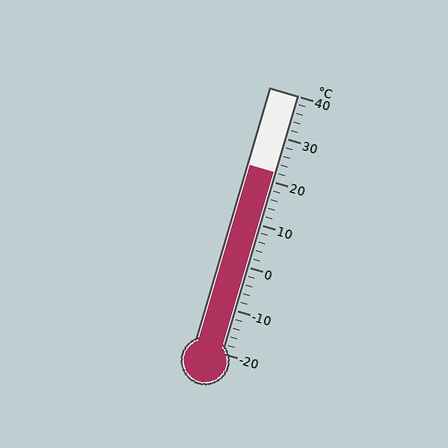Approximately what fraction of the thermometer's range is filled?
The thermometer is filled to approximately 70% of its range.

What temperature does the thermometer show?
The thermometer shows approximately 22°C.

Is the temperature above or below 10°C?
The temperature is above 10°C.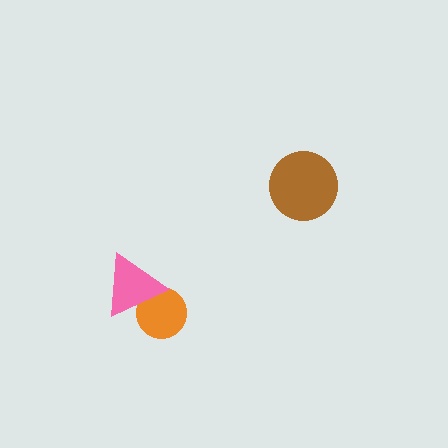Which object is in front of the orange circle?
The pink triangle is in front of the orange circle.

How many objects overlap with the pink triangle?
1 object overlaps with the pink triangle.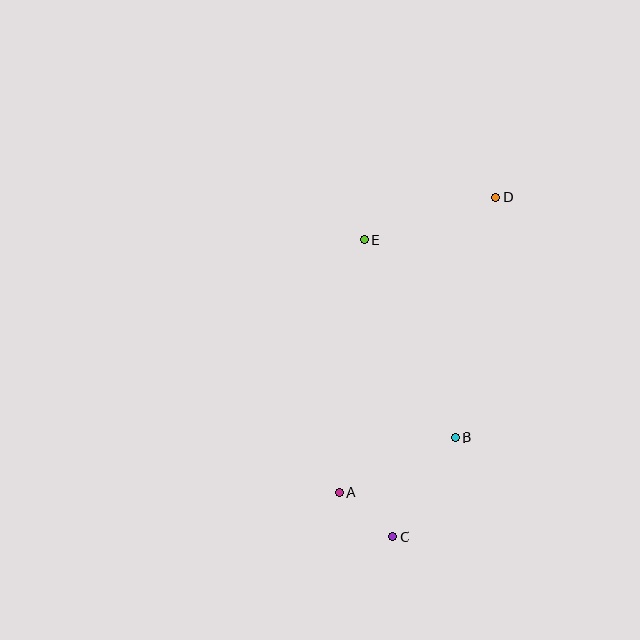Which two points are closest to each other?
Points A and C are closest to each other.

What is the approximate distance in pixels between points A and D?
The distance between A and D is approximately 334 pixels.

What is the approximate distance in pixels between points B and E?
The distance between B and E is approximately 218 pixels.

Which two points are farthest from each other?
Points C and D are farthest from each other.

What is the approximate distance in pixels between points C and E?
The distance between C and E is approximately 298 pixels.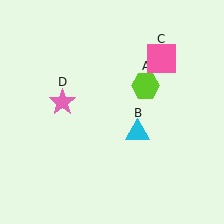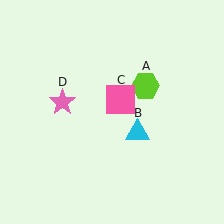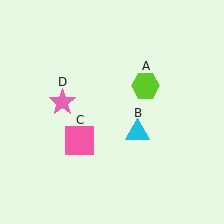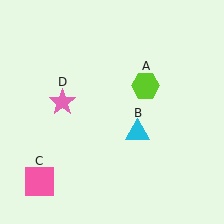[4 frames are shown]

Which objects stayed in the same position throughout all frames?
Lime hexagon (object A) and cyan triangle (object B) and pink star (object D) remained stationary.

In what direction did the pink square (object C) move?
The pink square (object C) moved down and to the left.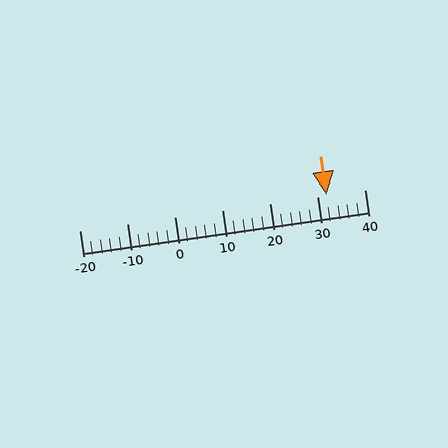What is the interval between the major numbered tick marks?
The major tick marks are spaced 10 units apart.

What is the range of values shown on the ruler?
The ruler shows values from -20 to 40.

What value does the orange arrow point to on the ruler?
The orange arrow points to approximately 32.